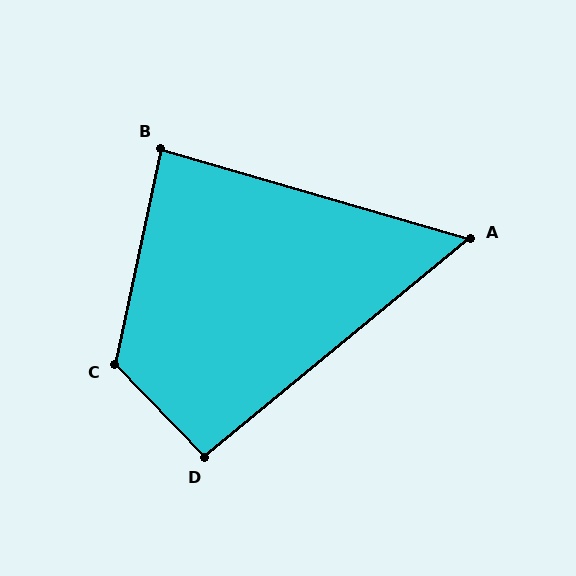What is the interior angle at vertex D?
Approximately 94 degrees (approximately right).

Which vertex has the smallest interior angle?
A, at approximately 56 degrees.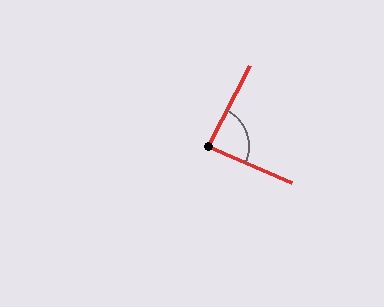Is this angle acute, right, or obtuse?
It is approximately a right angle.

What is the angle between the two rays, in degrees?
Approximately 86 degrees.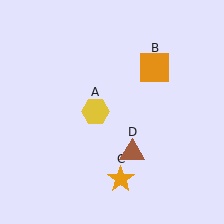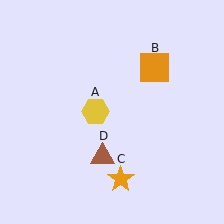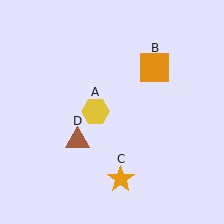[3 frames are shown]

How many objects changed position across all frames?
1 object changed position: brown triangle (object D).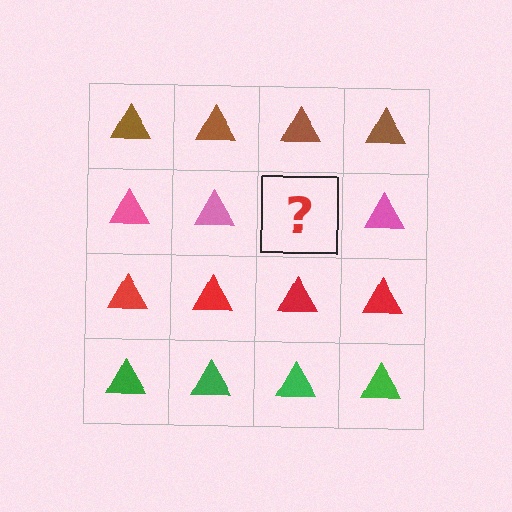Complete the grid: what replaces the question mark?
The question mark should be replaced with a pink triangle.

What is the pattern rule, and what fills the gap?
The rule is that each row has a consistent color. The gap should be filled with a pink triangle.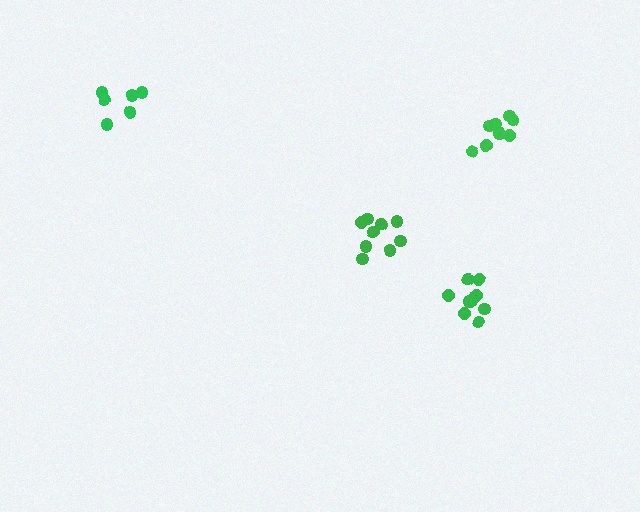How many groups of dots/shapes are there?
There are 4 groups.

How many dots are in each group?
Group 1: 9 dots, Group 2: 10 dots, Group 3: 6 dots, Group 4: 9 dots (34 total).